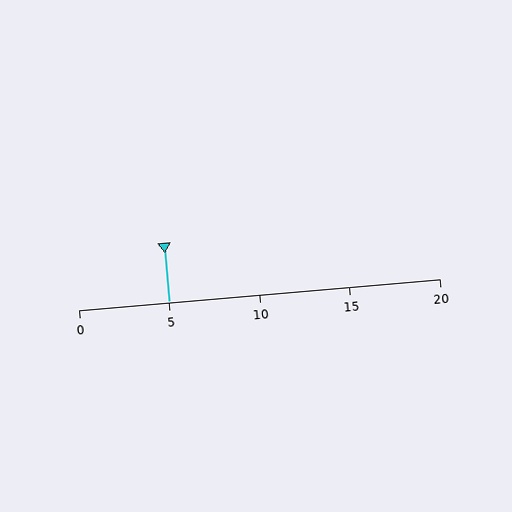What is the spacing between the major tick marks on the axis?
The major ticks are spaced 5 apart.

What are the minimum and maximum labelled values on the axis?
The axis runs from 0 to 20.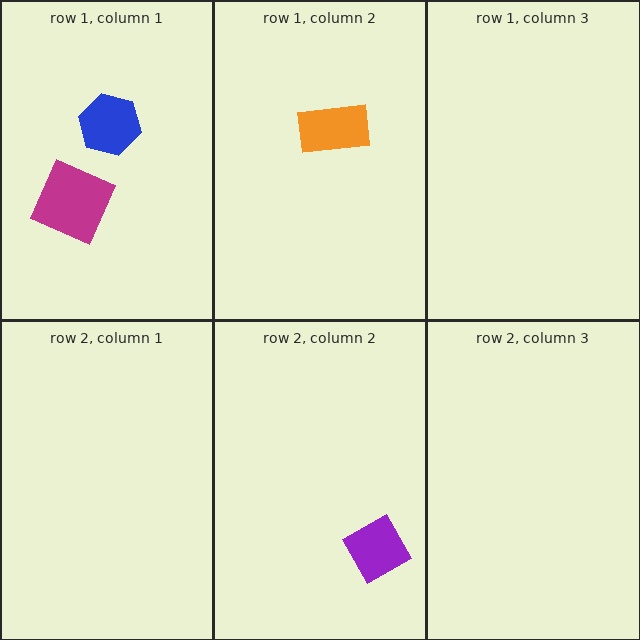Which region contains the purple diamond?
The row 2, column 2 region.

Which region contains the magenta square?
The row 1, column 1 region.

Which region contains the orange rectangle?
The row 1, column 2 region.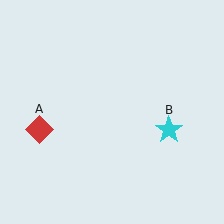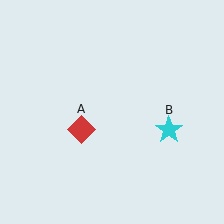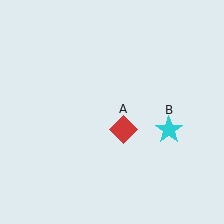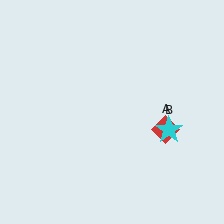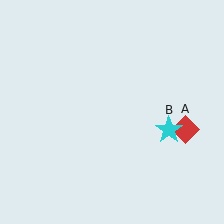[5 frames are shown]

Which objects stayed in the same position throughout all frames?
Cyan star (object B) remained stationary.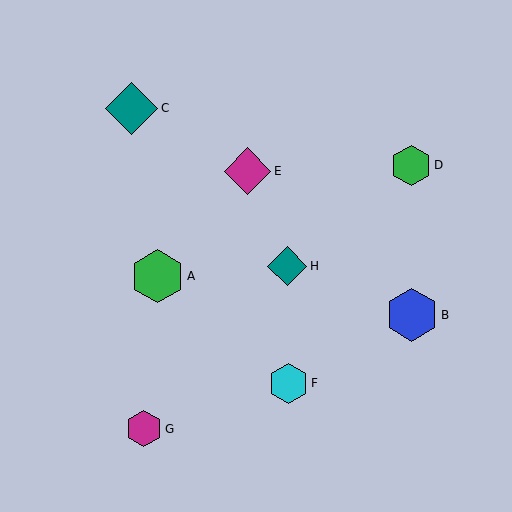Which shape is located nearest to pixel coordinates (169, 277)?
The green hexagon (labeled A) at (158, 276) is nearest to that location.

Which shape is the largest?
The green hexagon (labeled A) is the largest.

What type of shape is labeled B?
Shape B is a blue hexagon.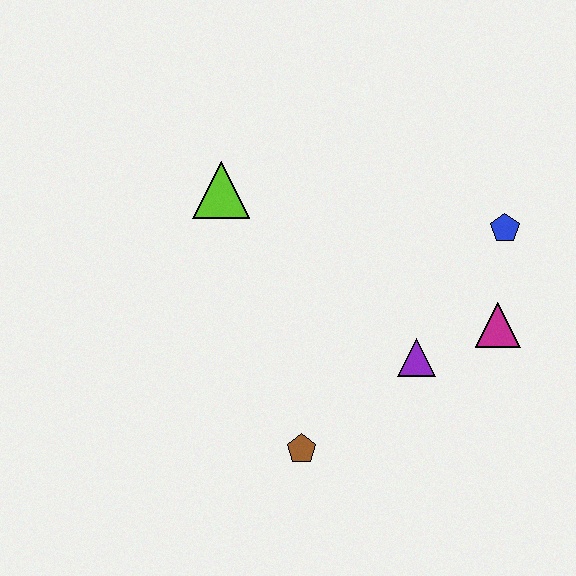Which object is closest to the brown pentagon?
The purple triangle is closest to the brown pentagon.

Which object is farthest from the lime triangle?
The magenta triangle is farthest from the lime triangle.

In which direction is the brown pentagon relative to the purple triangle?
The brown pentagon is to the left of the purple triangle.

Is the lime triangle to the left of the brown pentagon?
Yes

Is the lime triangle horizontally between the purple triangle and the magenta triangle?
No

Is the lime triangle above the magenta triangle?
Yes